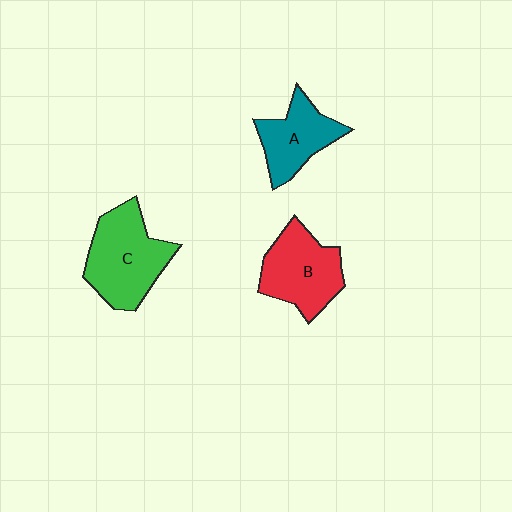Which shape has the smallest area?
Shape A (teal).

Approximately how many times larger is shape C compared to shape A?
Approximately 1.4 times.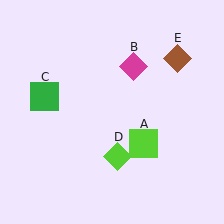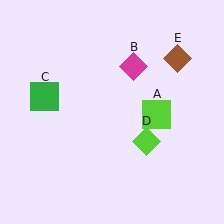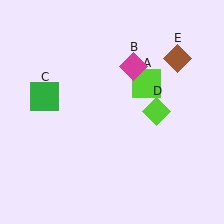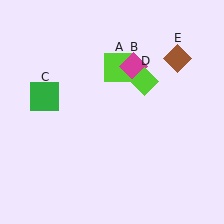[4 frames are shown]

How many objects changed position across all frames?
2 objects changed position: lime square (object A), lime diamond (object D).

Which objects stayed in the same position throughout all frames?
Magenta diamond (object B) and green square (object C) and brown diamond (object E) remained stationary.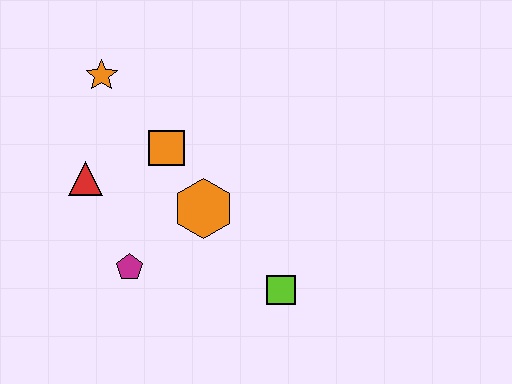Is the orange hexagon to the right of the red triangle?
Yes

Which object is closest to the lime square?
The orange hexagon is closest to the lime square.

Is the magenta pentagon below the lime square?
No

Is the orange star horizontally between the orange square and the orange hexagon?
No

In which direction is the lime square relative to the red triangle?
The lime square is to the right of the red triangle.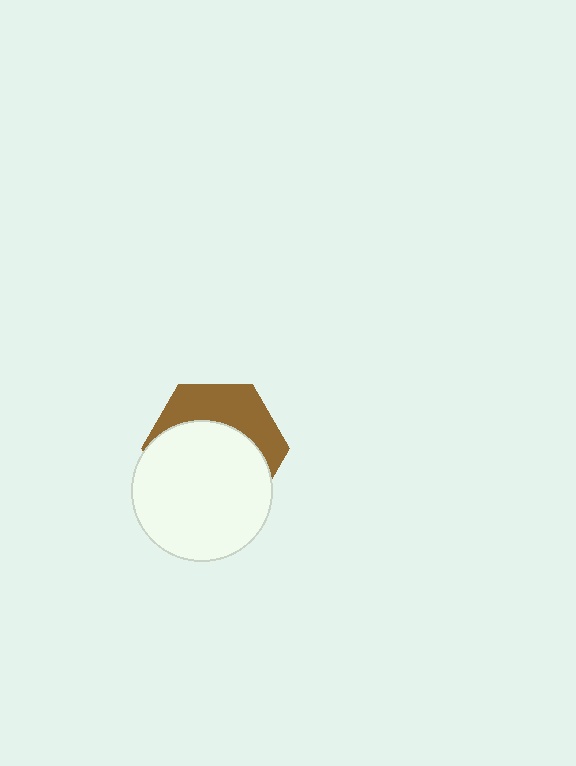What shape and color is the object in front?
The object in front is a white circle.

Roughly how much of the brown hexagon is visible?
A small part of it is visible (roughly 37%).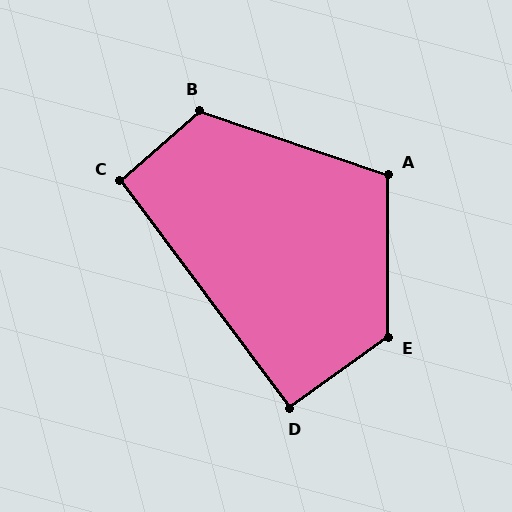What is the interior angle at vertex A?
Approximately 109 degrees (obtuse).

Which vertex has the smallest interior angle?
D, at approximately 91 degrees.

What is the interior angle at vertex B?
Approximately 120 degrees (obtuse).